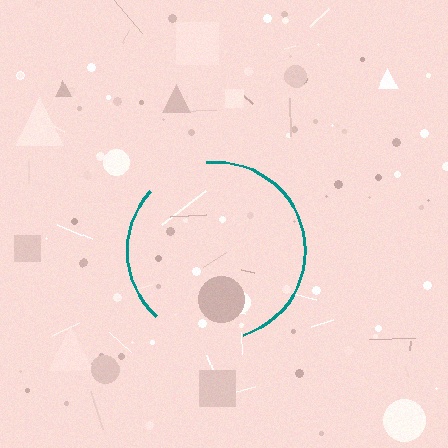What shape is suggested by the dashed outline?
The dashed outline suggests a circle.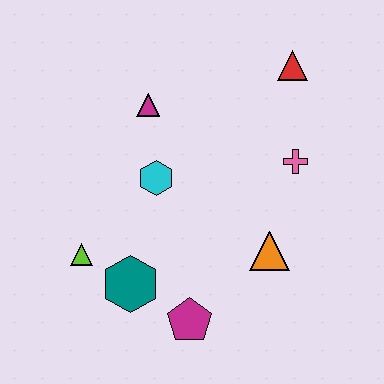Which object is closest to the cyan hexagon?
The magenta triangle is closest to the cyan hexagon.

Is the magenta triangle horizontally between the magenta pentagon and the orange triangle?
No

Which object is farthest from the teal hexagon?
The red triangle is farthest from the teal hexagon.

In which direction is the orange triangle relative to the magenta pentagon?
The orange triangle is to the right of the magenta pentagon.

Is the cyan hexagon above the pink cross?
No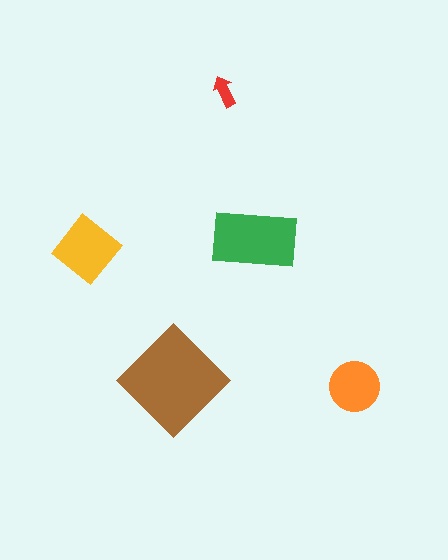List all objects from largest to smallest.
The brown diamond, the green rectangle, the yellow diamond, the orange circle, the red arrow.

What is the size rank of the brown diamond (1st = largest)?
1st.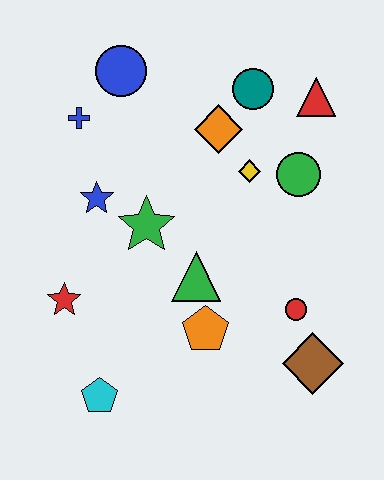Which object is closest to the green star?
The blue star is closest to the green star.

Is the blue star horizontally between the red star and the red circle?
Yes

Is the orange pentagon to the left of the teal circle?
Yes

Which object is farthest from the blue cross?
The brown diamond is farthest from the blue cross.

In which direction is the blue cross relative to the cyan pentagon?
The blue cross is above the cyan pentagon.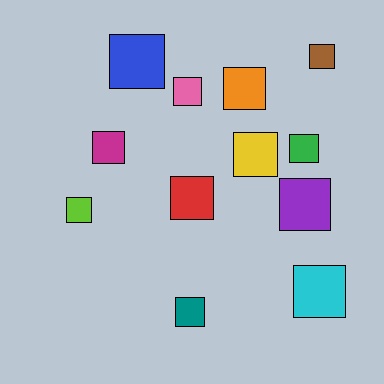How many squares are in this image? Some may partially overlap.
There are 12 squares.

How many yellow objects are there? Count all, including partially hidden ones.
There is 1 yellow object.